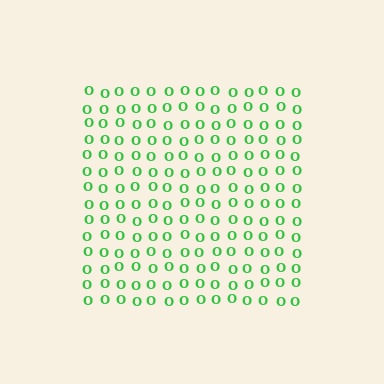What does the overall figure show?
The overall figure shows a square.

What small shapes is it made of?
It is made of small letter O's.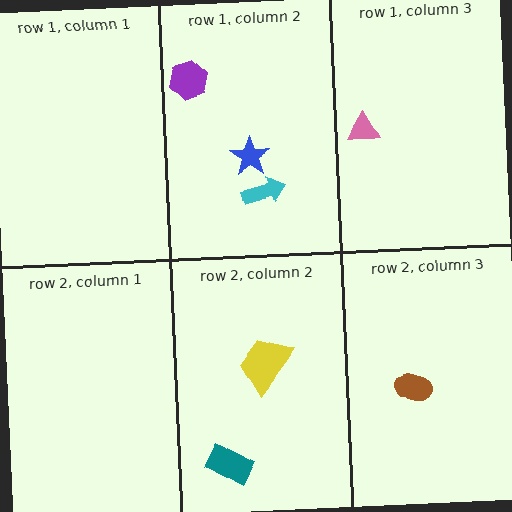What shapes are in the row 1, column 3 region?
The pink triangle.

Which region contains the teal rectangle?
The row 2, column 2 region.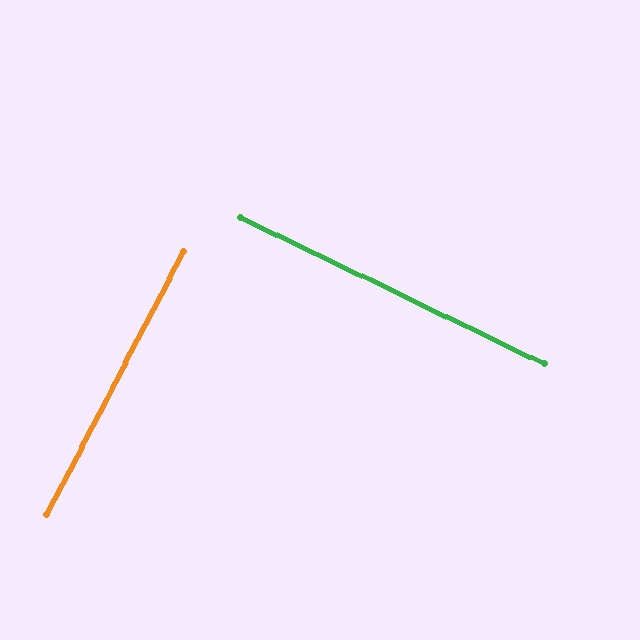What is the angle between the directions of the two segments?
Approximately 88 degrees.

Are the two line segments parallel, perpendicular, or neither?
Perpendicular — they meet at approximately 88°.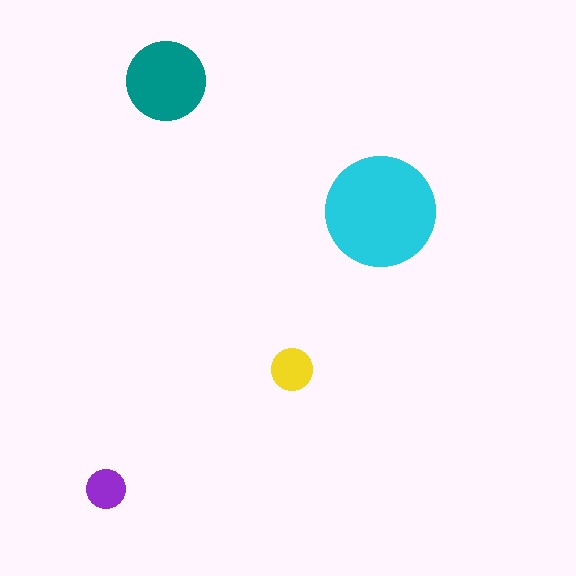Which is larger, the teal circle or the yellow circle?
The teal one.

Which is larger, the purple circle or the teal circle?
The teal one.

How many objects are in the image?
There are 4 objects in the image.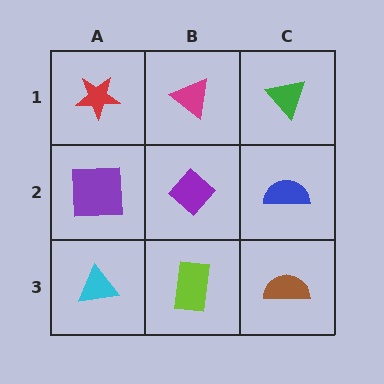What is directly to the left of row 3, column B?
A cyan triangle.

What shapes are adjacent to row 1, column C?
A blue semicircle (row 2, column C), a magenta triangle (row 1, column B).